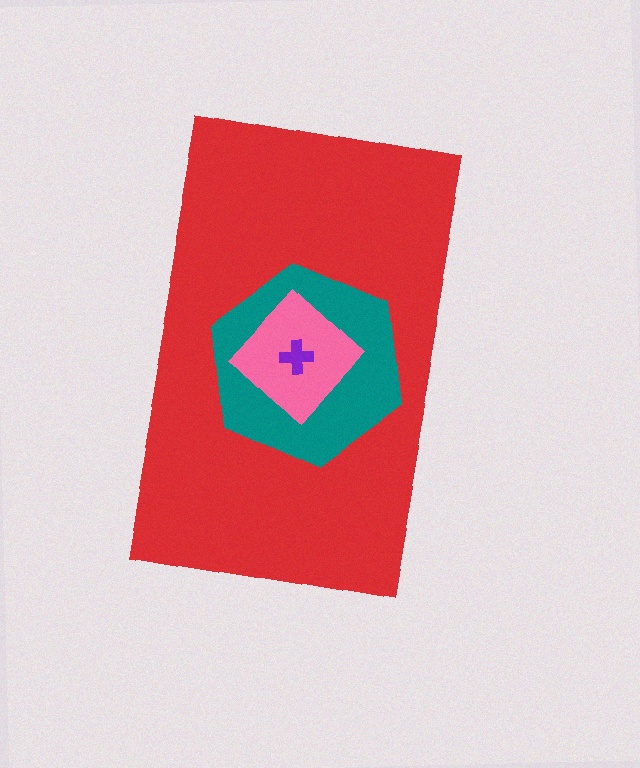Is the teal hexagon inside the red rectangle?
Yes.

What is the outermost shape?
The red rectangle.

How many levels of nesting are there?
4.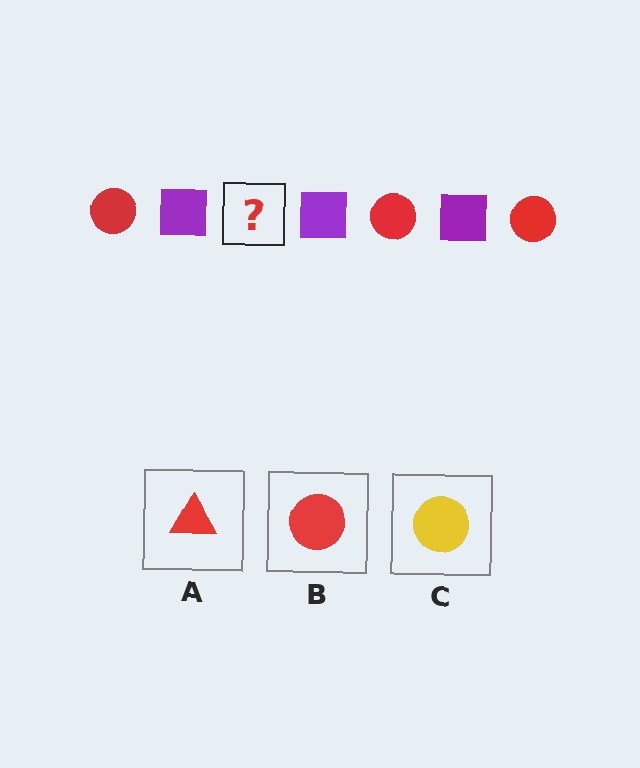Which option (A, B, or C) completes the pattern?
B.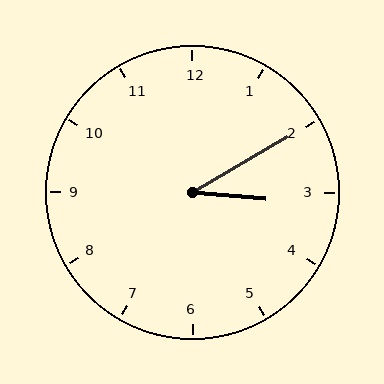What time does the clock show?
3:10.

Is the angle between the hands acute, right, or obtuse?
It is acute.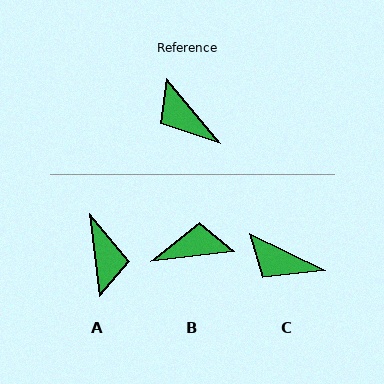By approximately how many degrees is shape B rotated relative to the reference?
Approximately 122 degrees clockwise.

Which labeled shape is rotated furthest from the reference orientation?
A, about 147 degrees away.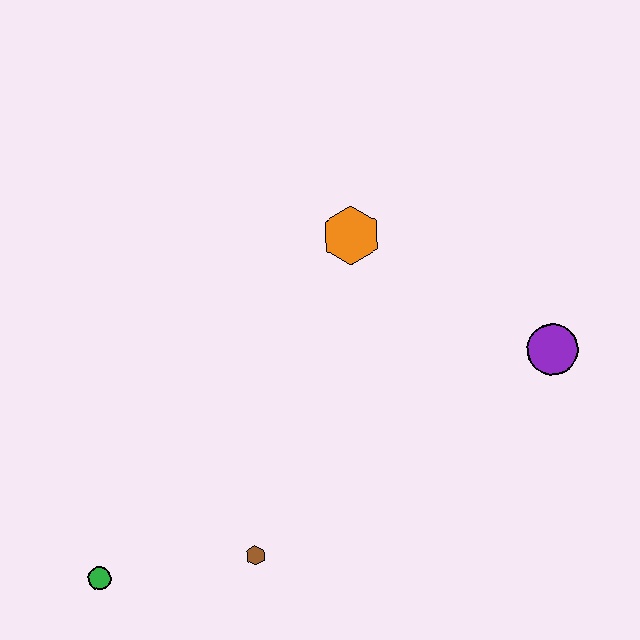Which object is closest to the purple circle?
The orange hexagon is closest to the purple circle.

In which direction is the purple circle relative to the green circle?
The purple circle is to the right of the green circle.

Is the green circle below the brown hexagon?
Yes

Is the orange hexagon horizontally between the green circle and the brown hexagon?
No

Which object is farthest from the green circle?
The purple circle is farthest from the green circle.